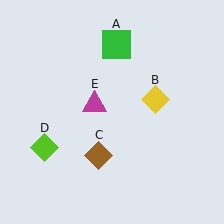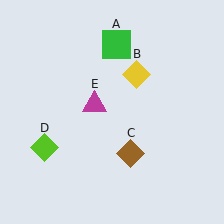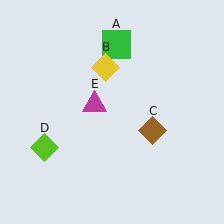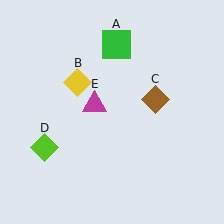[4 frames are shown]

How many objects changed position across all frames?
2 objects changed position: yellow diamond (object B), brown diamond (object C).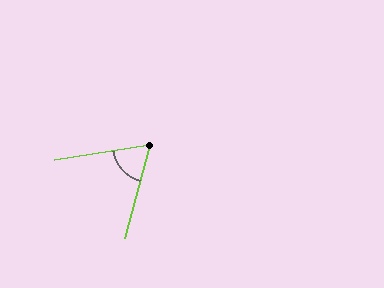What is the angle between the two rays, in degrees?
Approximately 66 degrees.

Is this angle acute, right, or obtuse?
It is acute.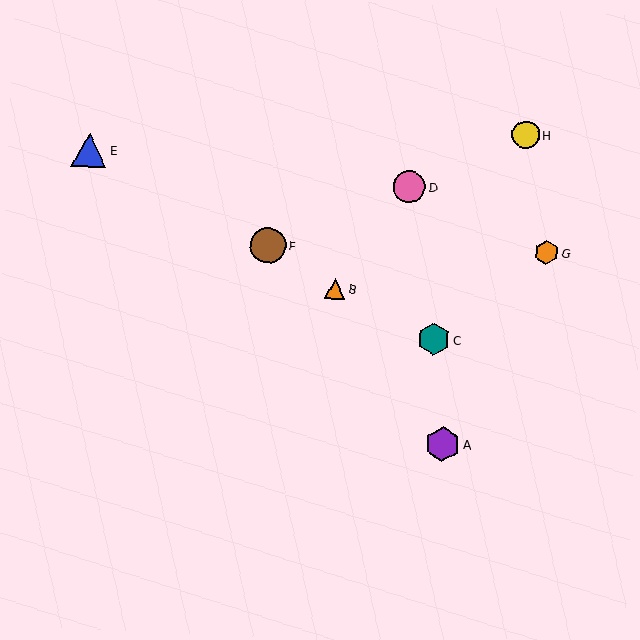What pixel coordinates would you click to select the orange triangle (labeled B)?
Click at (335, 289) to select the orange triangle B.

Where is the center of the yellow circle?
The center of the yellow circle is at (526, 135).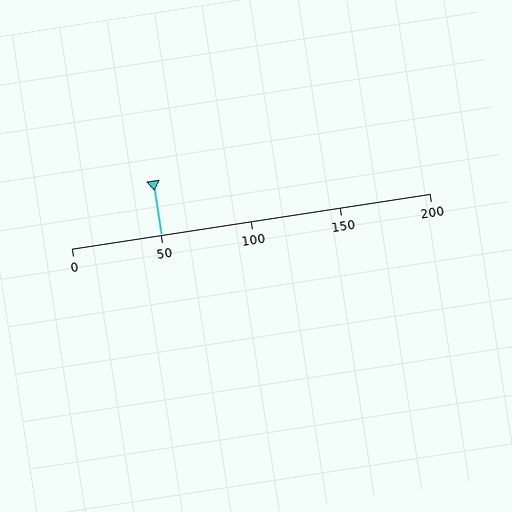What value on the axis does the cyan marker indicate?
The marker indicates approximately 50.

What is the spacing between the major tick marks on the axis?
The major ticks are spaced 50 apart.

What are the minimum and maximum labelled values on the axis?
The axis runs from 0 to 200.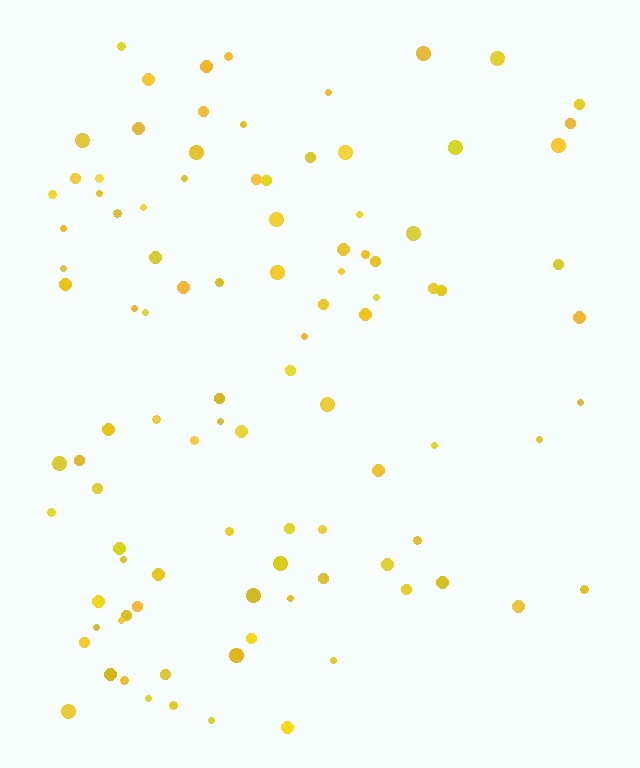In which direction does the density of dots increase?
From right to left, with the left side densest.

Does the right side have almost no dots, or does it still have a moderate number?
Still a moderate number, just noticeably fewer than the left.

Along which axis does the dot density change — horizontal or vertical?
Horizontal.